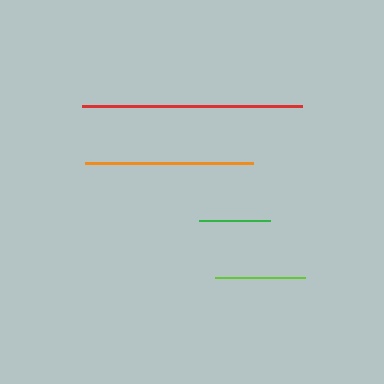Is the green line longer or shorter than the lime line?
The lime line is longer than the green line.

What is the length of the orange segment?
The orange segment is approximately 167 pixels long.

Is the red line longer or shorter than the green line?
The red line is longer than the green line.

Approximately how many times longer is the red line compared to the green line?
The red line is approximately 3.1 times the length of the green line.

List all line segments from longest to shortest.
From longest to shortest: red, orange, lime, green.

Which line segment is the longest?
The red line is the longest at approximately 219 pixels.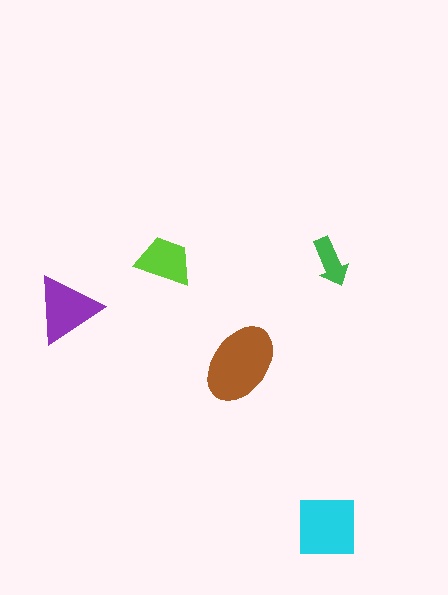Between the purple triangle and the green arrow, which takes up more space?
The purple triangle.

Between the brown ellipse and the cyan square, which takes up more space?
The brown ellipse.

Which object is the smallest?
The green arrow.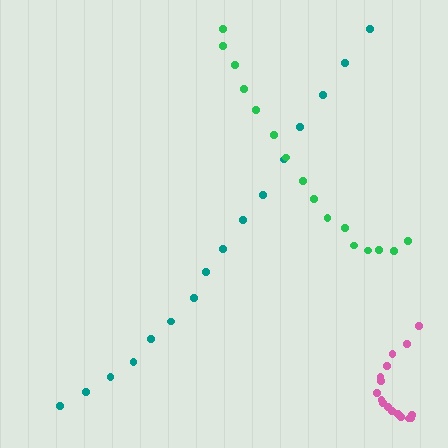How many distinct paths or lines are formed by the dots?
There are 3 distinct paths.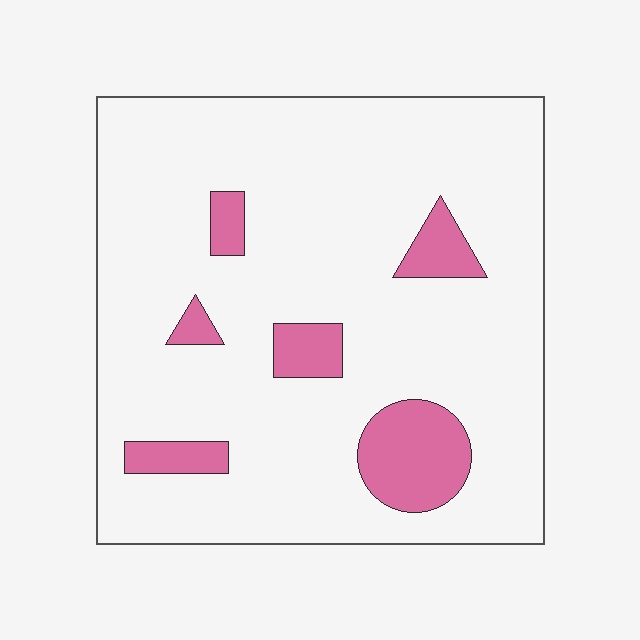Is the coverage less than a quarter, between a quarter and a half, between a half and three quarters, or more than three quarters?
Less than a quarter.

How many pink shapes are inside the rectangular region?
6.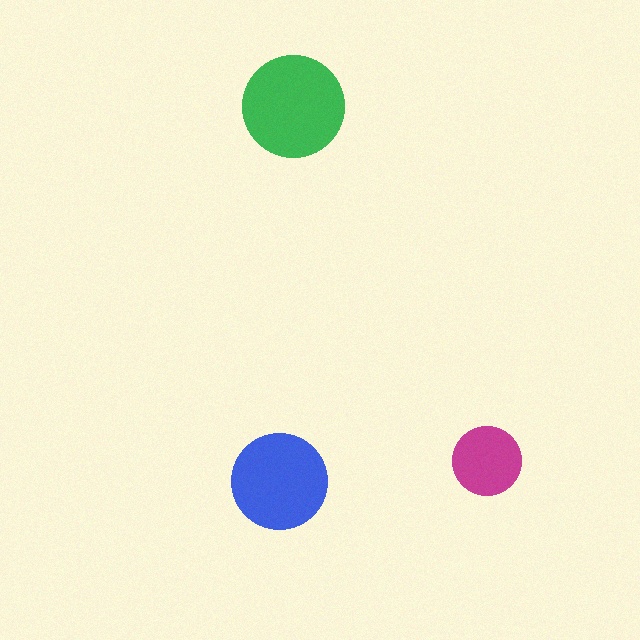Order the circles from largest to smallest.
the green one, the blue one, the magenta one.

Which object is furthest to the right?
The magenta circle is rightmost.